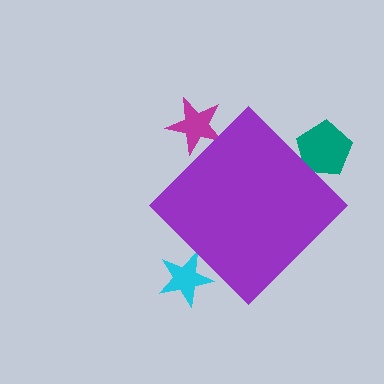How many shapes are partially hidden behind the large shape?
3 shapes are partially hidden.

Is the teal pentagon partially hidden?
Yes, the teal pentagon is partially hidden behind the purple diamond.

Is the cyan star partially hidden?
Yes, the cyan star is partially hidden behind the purple diamond.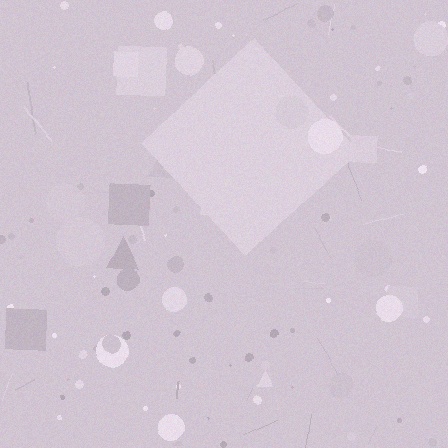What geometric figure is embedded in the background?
A diamond is embedded in the background.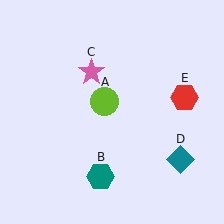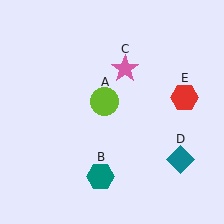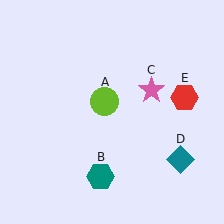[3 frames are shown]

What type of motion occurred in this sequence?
The pink star (object C) rotated clockwise around the center of the scene.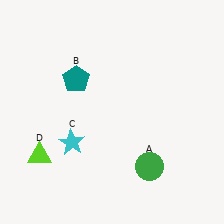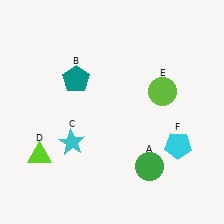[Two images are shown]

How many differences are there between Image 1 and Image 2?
There are 2 differences between the two images.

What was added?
A lime circle (E), a cyan pentagon (F) were added in Image 2.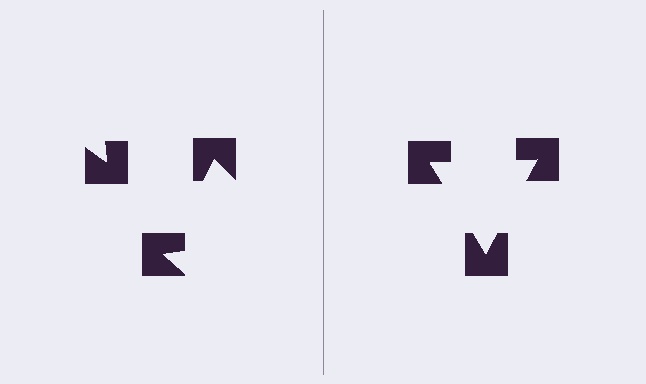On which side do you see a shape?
An illusory triangle appears on the right side. On the left side the wedge cuts are rotated, so no coherent shape forms.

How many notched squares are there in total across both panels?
6 — 3 on each side.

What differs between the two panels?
The notched squares are positioned identically on both sides; only the wedge orientations differ. On the right they align to a triangle; on the left they are misaligned.